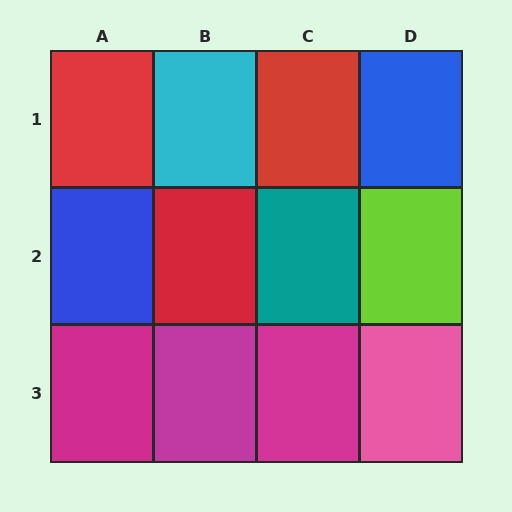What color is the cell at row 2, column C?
Teal.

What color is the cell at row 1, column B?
Cyan.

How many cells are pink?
1 cell is pink.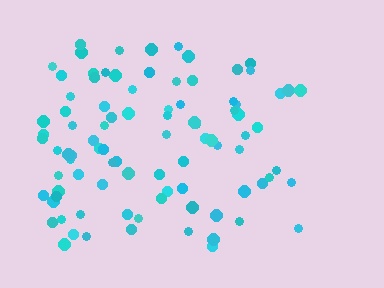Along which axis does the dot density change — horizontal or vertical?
Horizontal.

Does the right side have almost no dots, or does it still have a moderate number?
Still a moderate number, just noticeably fewer than the left.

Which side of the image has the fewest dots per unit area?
The right.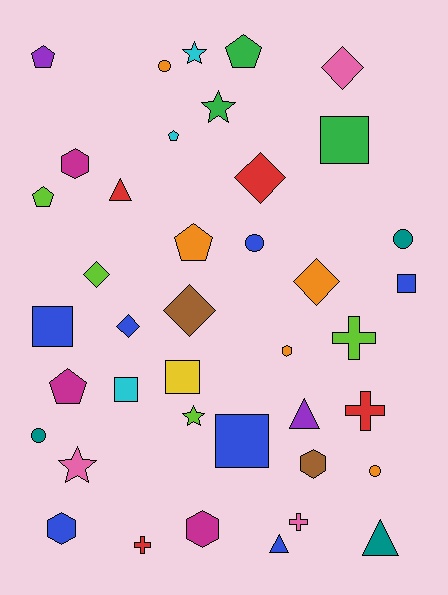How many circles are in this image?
There are 5 circles.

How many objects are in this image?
There are 40 objects.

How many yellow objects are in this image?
There is 1 yellow object.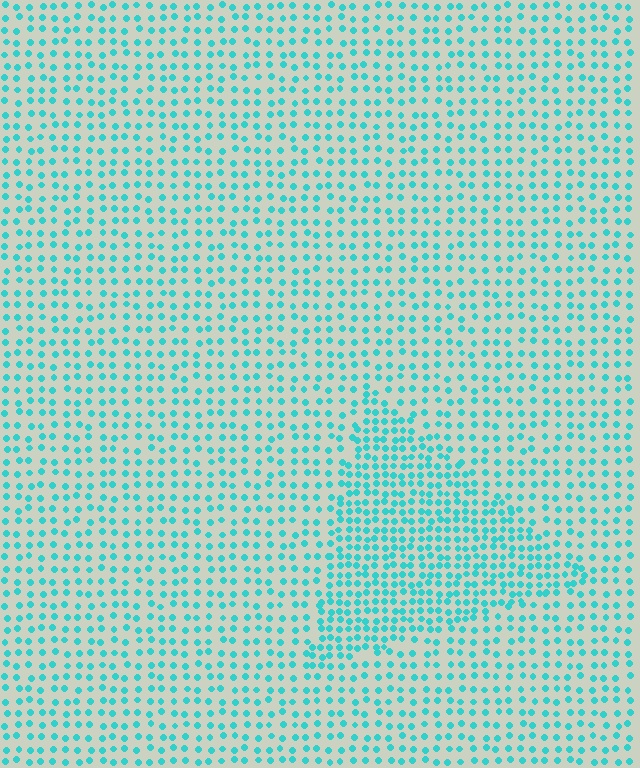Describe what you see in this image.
The image contains small cyan elements arranged at two different densities. A triangle-shaped region is visible where the elements are more densely packed than the surrounding area.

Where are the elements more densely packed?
The elements are more densely packed inside the triangle boundary.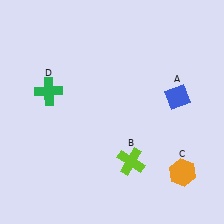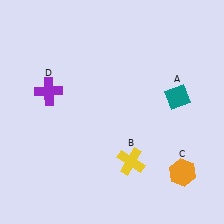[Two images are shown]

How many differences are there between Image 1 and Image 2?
There are 3 differences between the two images.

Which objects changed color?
A changed from blue to teal. B changed from lime to yellow. D changed from green to purple.